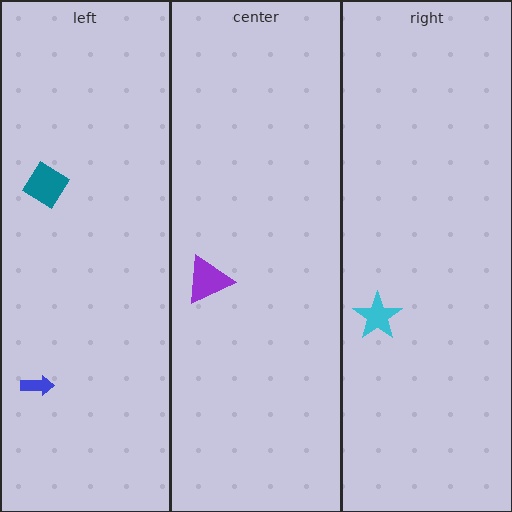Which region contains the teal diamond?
The left region.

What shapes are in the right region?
The cyan star.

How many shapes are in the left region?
2.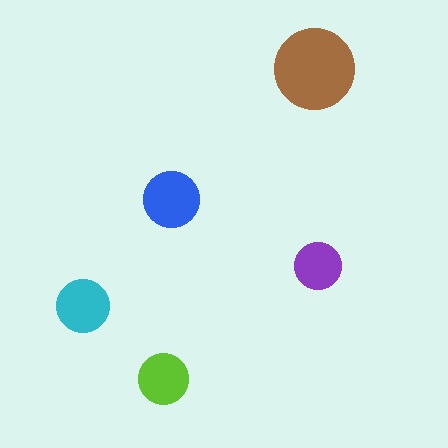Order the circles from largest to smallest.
the brown one, the blue one, the cyan one, the lime one, the purple one.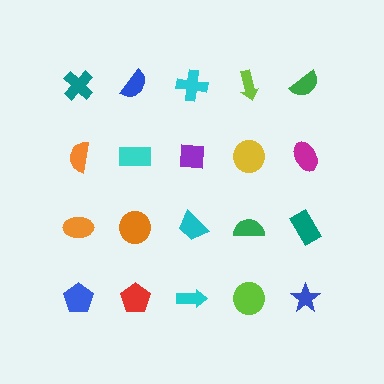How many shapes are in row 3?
5 shapes.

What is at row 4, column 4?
A lime circle.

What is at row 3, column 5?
A teal rectangle.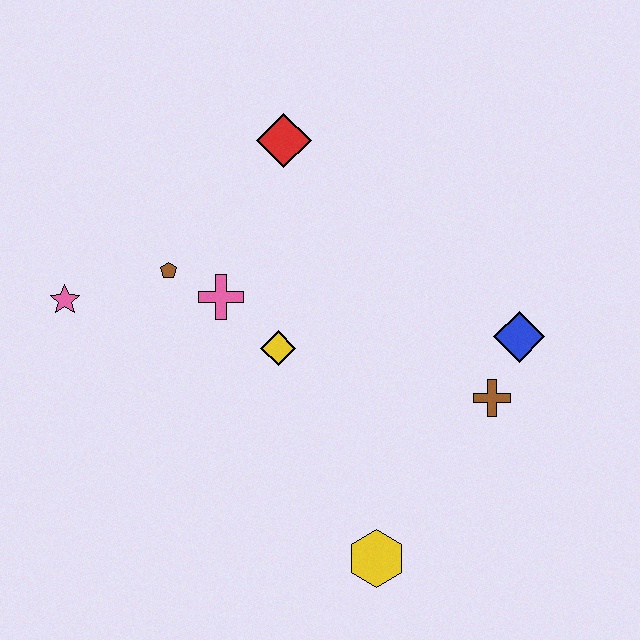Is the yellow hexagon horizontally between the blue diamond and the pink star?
Yes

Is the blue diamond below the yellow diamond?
No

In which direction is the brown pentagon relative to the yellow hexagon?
The brown pentagon is above the yellow hexagon.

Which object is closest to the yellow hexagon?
The brown cross is closest to the yellow hexagon.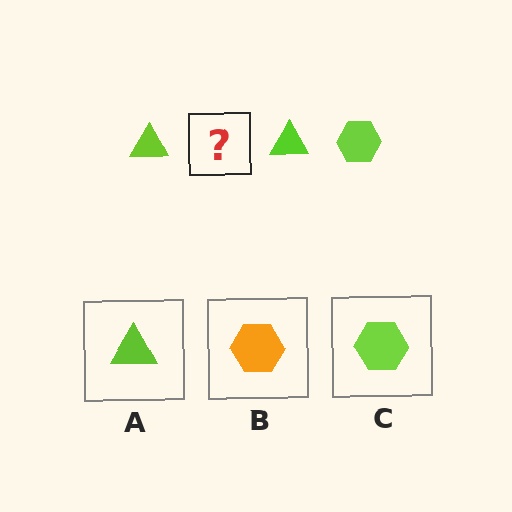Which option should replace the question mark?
Option C.